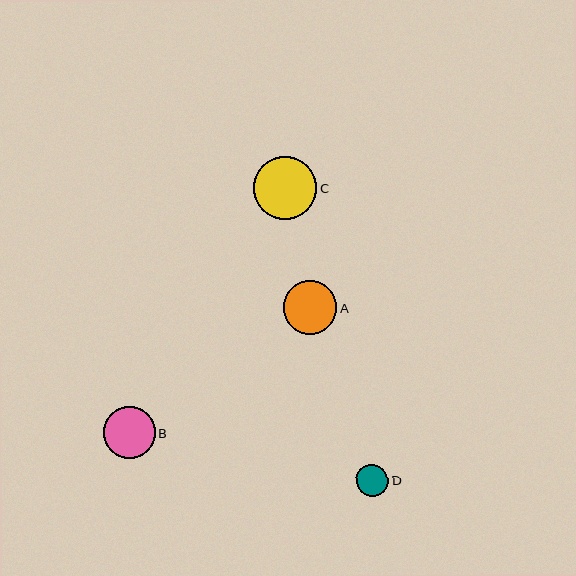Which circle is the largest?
Circle C is the largest with a size of approximately 64 pixels.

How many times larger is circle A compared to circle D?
Circle A is approximately 1.6 times the size of circle D.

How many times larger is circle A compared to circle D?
Circle A is approximately 1.6 times the size of circle D.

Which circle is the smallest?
Circle D is the smallest with a size of approximately 32 pixels.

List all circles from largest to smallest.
From largest to smallest: C, A, B, D.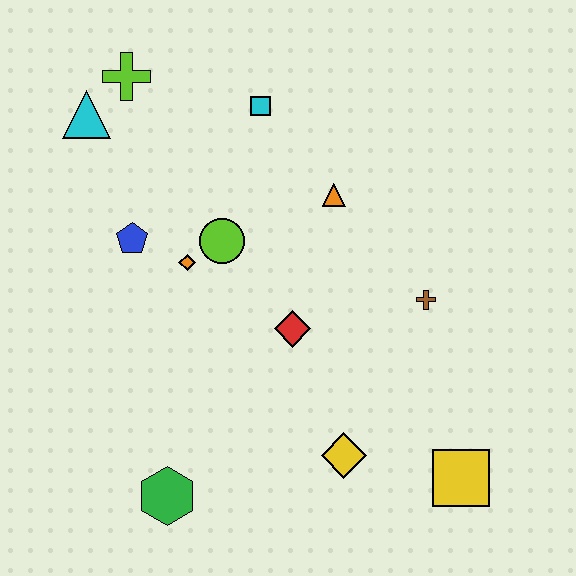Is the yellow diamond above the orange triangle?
No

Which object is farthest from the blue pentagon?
The yellow square is farthest from the blue pentagon.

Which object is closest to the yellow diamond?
The yellow square is closest to the yellow diamond.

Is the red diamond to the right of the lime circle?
Yes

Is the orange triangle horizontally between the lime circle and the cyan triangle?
No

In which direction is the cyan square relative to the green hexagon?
The cyan square is above the green hexagon.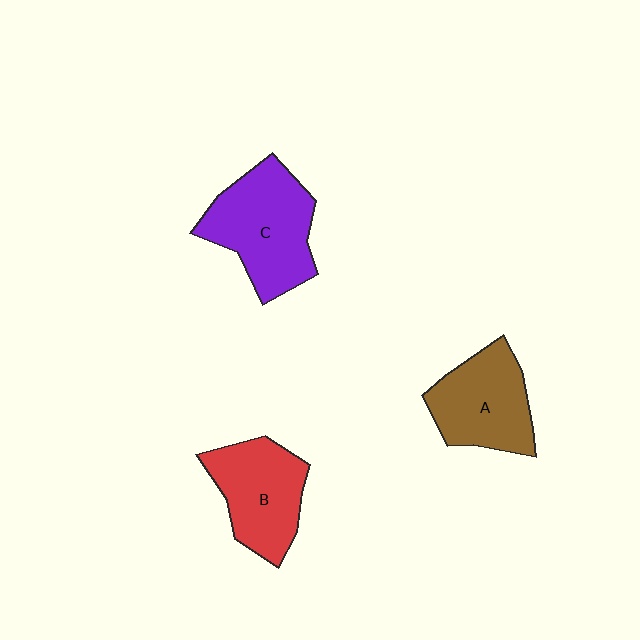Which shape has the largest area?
Shape C (purple).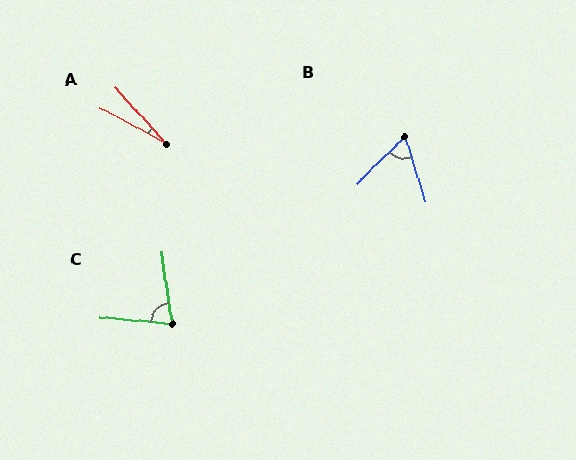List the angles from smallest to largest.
A (19°), B (63°), C (77°).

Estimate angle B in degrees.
Approximately 63 degrees.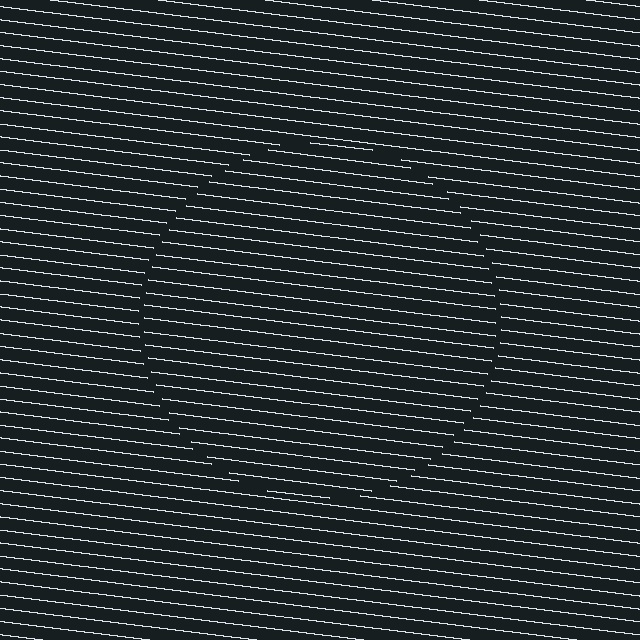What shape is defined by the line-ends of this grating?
An illusory circle. The interior of the shape contains the same grating, shifted by half a period — the contour is defined by the phase discontinuity where line-ends from the inner and outer gratings abut.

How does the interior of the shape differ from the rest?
The interior of the shape contains the same grating, shifted by half a period — the contour is defined by the phase discontinuity where line-ends from the inner and outer gratings abut.